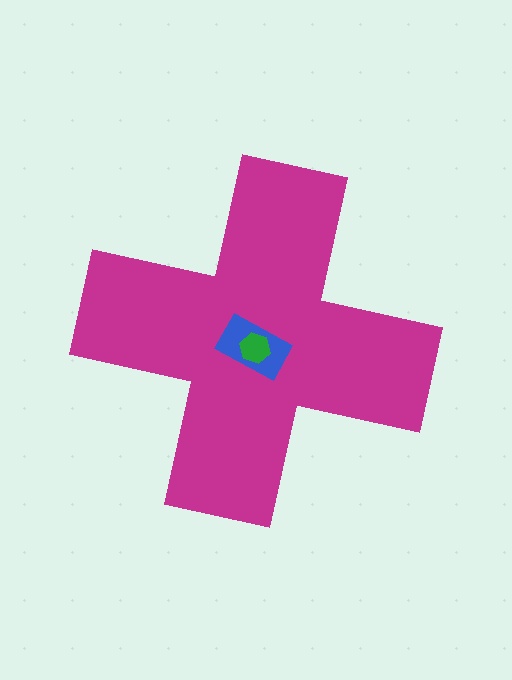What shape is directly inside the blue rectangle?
The green hexagon.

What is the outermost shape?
The magenta cross.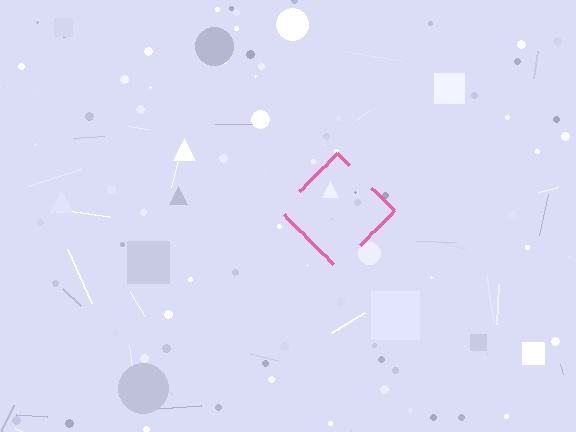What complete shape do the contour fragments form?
The contour fragments form a diamond.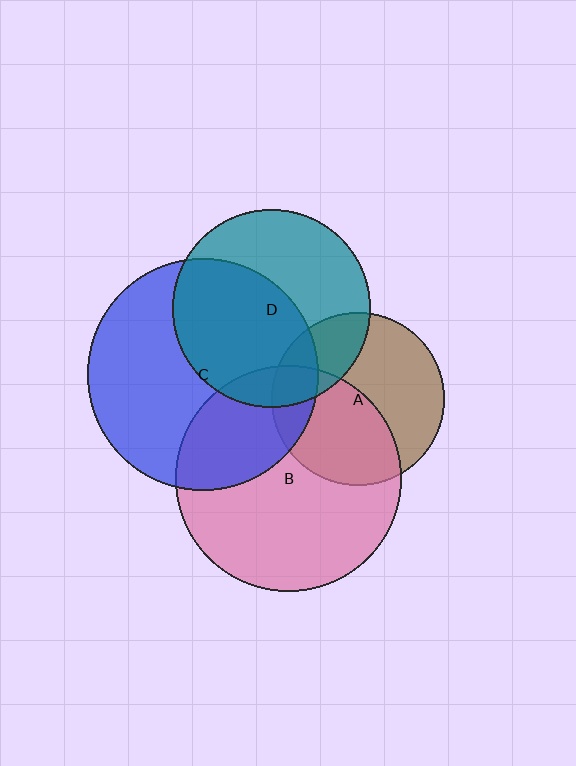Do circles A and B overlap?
Yes.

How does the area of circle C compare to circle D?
Approximately 1.4 times.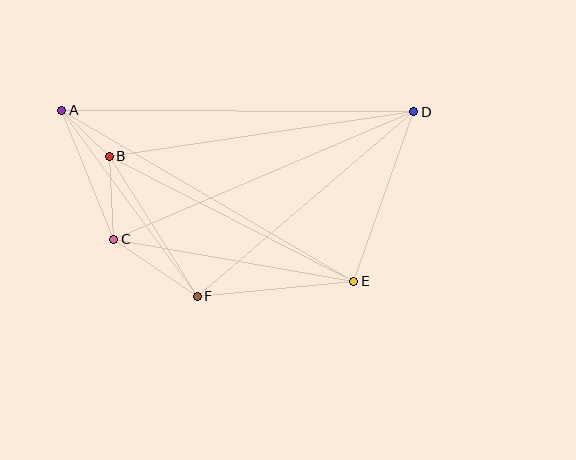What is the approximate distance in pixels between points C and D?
The distance between C and D is approximately 326 pixels.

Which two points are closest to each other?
Points A and B are closest to each other.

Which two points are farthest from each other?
Points A and D are farthest from each other.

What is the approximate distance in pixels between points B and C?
The distance between B and C is approximately 83 pixels.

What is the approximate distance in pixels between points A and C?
The distance between A and C is approximately 140 pixels.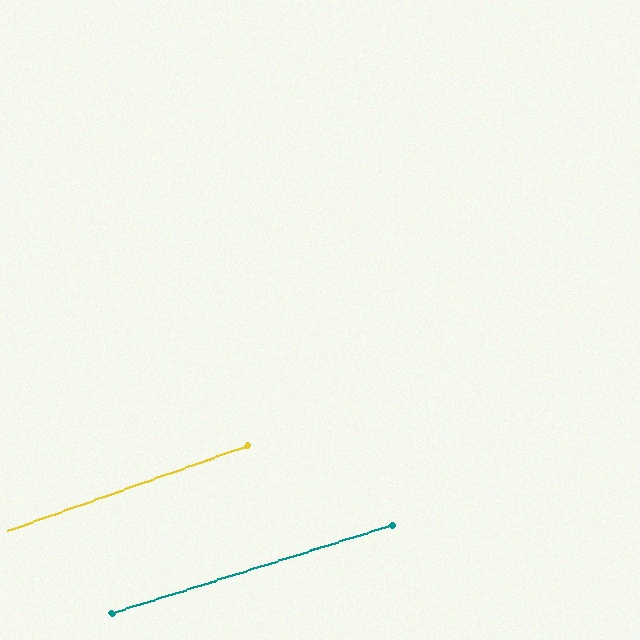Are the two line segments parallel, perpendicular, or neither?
Parallel — their directions differ by only 2.0°.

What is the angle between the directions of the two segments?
Approximately 2 degrees.